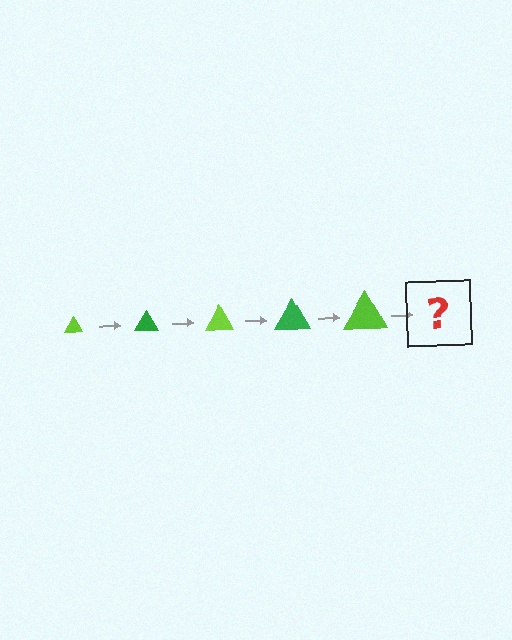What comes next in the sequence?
The next element should be a green triangle, larger than the previous one.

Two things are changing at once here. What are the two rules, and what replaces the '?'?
The two rules are that the triangle grows larger each step and the color cycles through lime and green. The '?' should be a green triangle, larger than the previous one.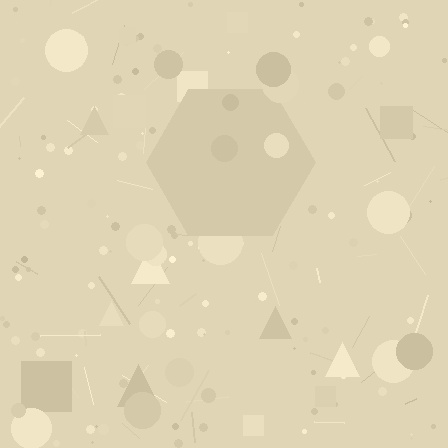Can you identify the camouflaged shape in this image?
The camouflaged shape is a hexagon.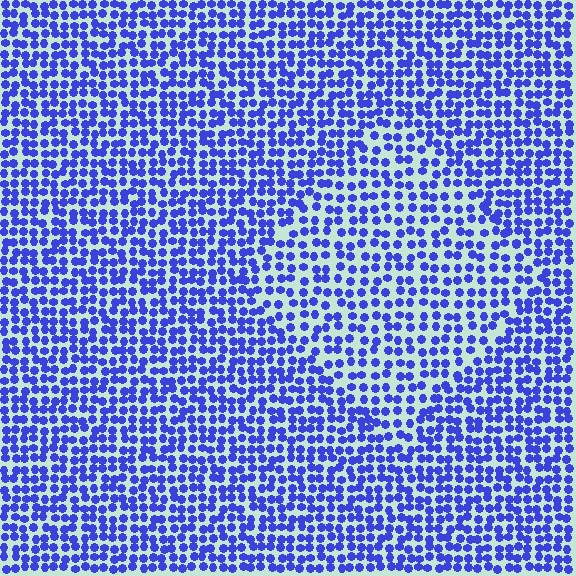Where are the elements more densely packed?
The elements are more densely packed outside the diamond boundary.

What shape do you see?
I see a diamond.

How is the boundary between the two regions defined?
The boundary is defined by a change in element density (approximately 1.5x ratio). All elements are the same color, size, and shape.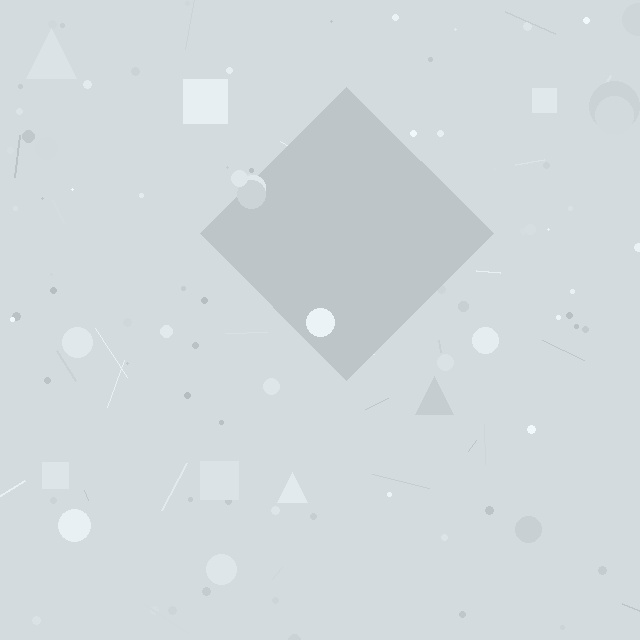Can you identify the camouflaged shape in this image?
The camouflaged shape is a diamond.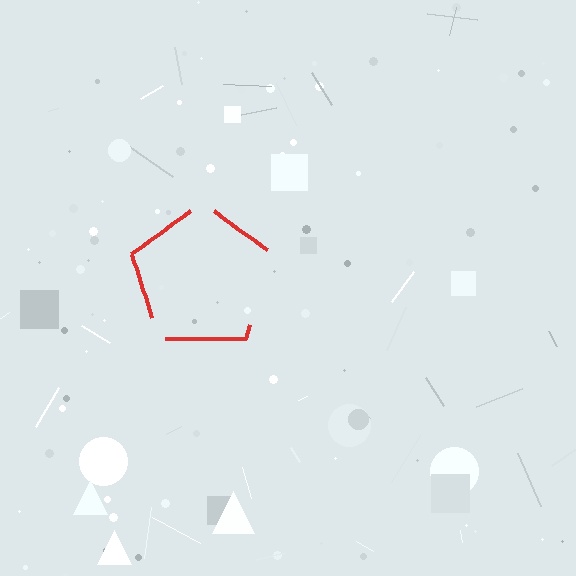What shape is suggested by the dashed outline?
The dashed outline suggests a pentagon.